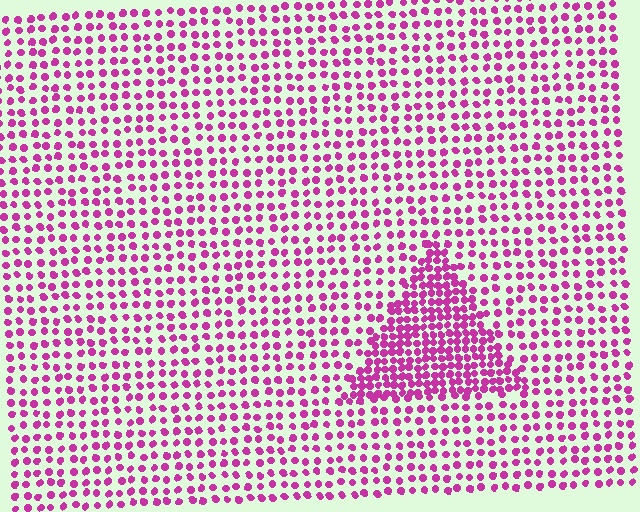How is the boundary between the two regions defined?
The boundary is defined by a change in element density (approximately 2.0x ratio). All elements are the same color, size, and shape.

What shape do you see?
I see a triangle.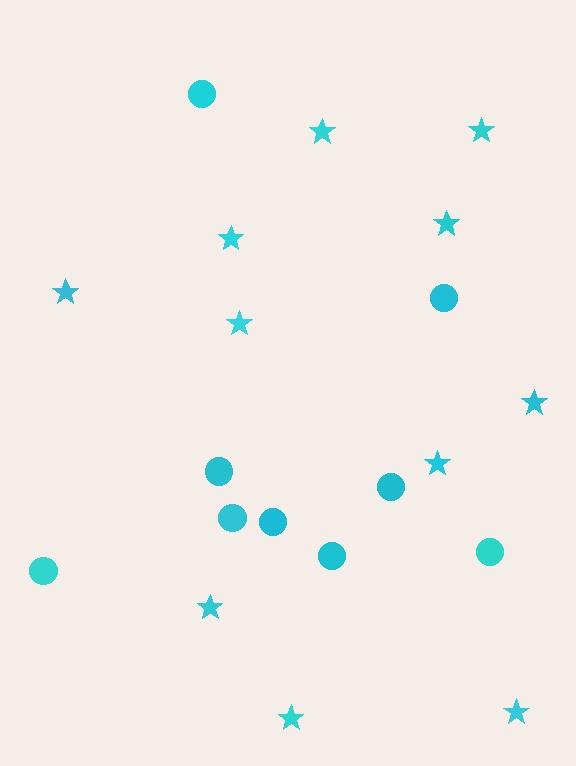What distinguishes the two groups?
There are 2 groups: one group of stars (11) and one group of circles (9).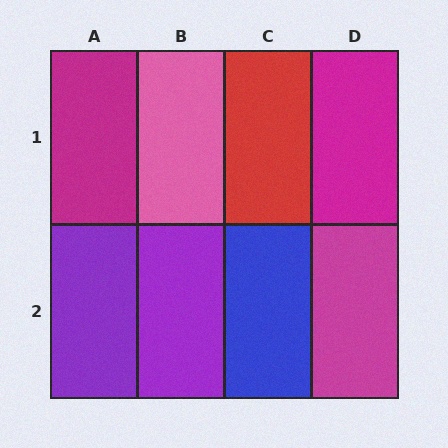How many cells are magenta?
3 cells are magenta.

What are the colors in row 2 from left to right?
Purple, purple, blue, magenta.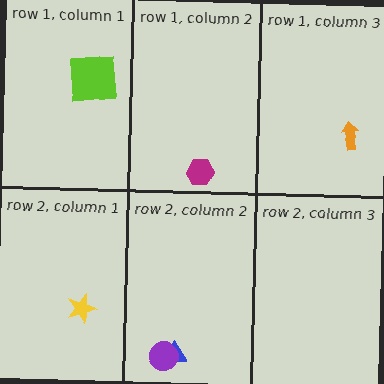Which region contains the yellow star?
The row 2, column 1 region.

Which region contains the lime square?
The row 1, column 1 region.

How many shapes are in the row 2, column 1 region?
1.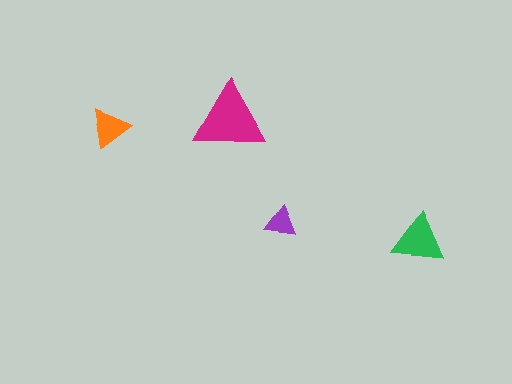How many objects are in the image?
There are 4 objects in the image.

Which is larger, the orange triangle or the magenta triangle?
The magenta one.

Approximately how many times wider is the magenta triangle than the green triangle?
About 1.5 times wider.